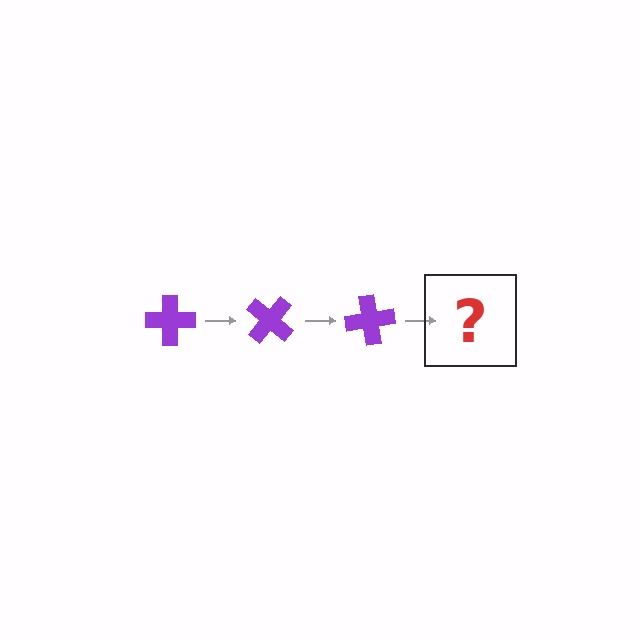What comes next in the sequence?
The next element should be a purple cross rotated 120 degrees.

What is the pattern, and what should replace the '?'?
The pattern is that the cross rotates 40 degrees each step. The '?' should be a purple cross rotated 120 degrees.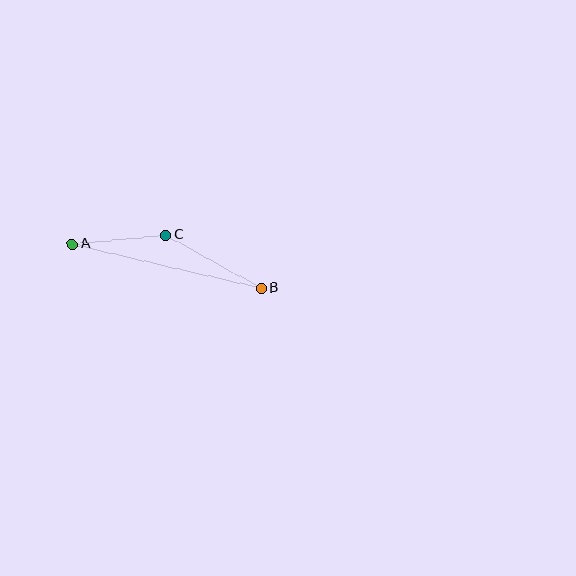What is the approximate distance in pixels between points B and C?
The distance between B and C is approximately 109 pixels.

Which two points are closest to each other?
Points A and C are closest to each other.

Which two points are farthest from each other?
Points A and B are farthest from each other.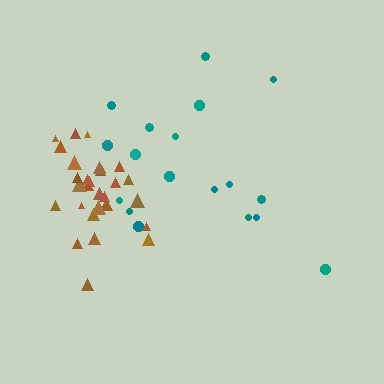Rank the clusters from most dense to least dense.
brown, teal.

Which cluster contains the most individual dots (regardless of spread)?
Brown (29).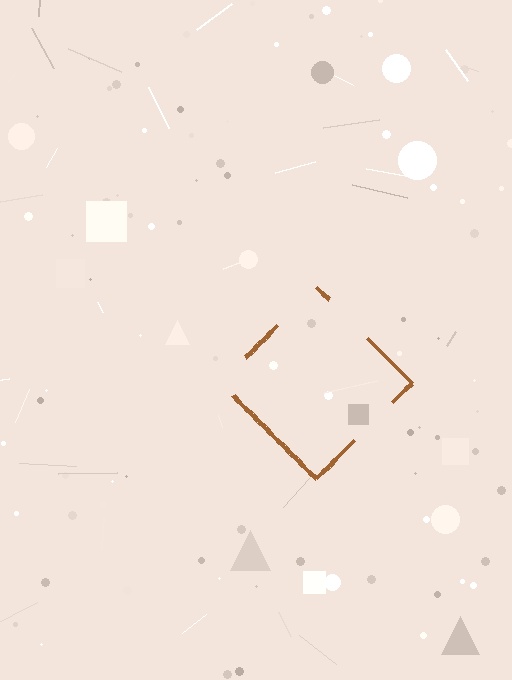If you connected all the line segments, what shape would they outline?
They would outline a diamond.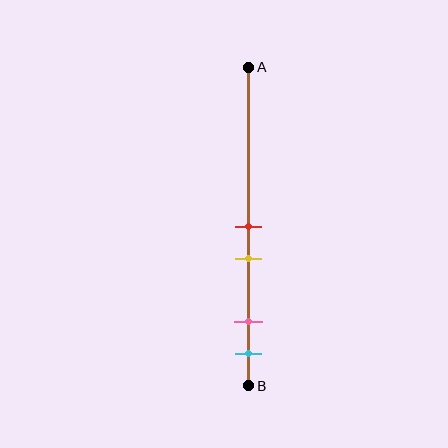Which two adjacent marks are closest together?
The red and yellow marks are the closest adjacent pair.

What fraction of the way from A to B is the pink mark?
The pink mark is approximately 80% (0.8) of the way from A to B.